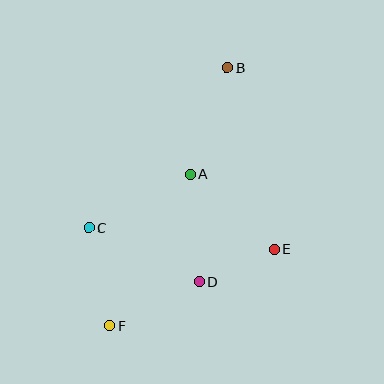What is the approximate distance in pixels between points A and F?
The distance between A and F is approximately 172 pixels.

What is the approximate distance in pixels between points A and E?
The distance between A and E is approximately 113 pixels.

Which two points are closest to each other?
Points D and E are closest to each other.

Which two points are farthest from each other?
Points B and F are farthest from each other.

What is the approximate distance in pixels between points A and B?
The distance between A and B is approximately 113 pixels.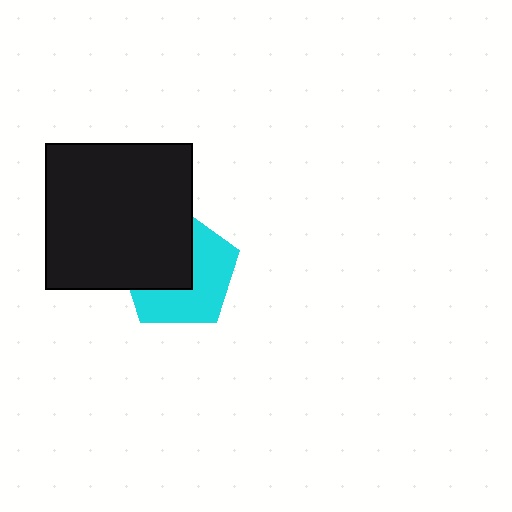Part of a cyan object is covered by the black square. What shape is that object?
It is a pentagon.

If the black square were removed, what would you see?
You would see the complete cyan pentagon.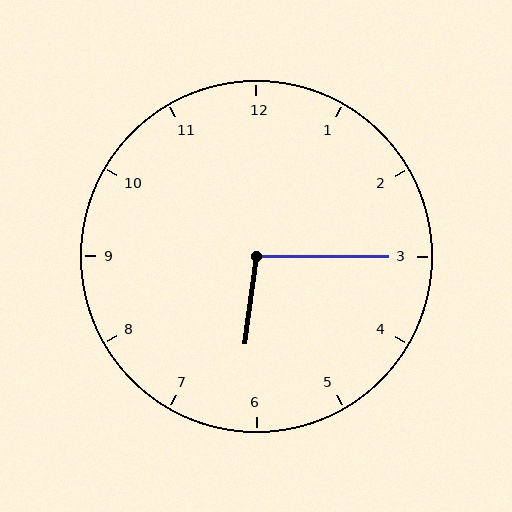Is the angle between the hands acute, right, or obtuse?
It is obtuse.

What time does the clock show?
6:15.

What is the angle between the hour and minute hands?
Approximately 98 degrees.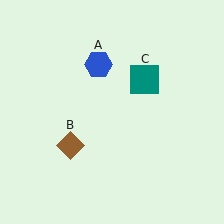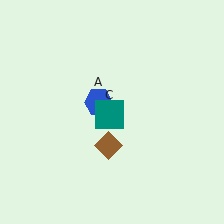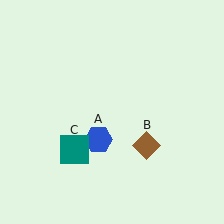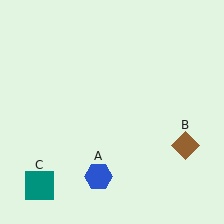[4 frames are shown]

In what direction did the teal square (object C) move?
The teal square (object C) moved down and to the left.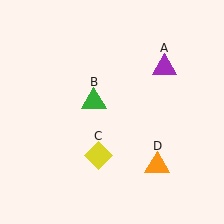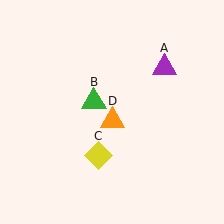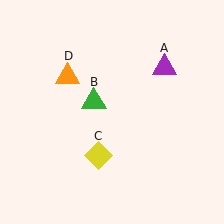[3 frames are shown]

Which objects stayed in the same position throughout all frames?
Purple triangle (object A) and green triangle (object B) and yellow diamond (object C) remained stationary.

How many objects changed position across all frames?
1 object changed position: orange triangle (object D).